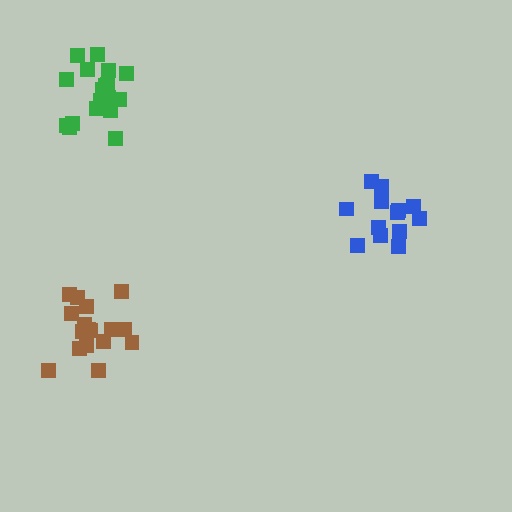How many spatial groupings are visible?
There are 3 spatial groupings.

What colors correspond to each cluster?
The clusters are colored: blue, green, brown.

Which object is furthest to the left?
The green cluster is leftmost.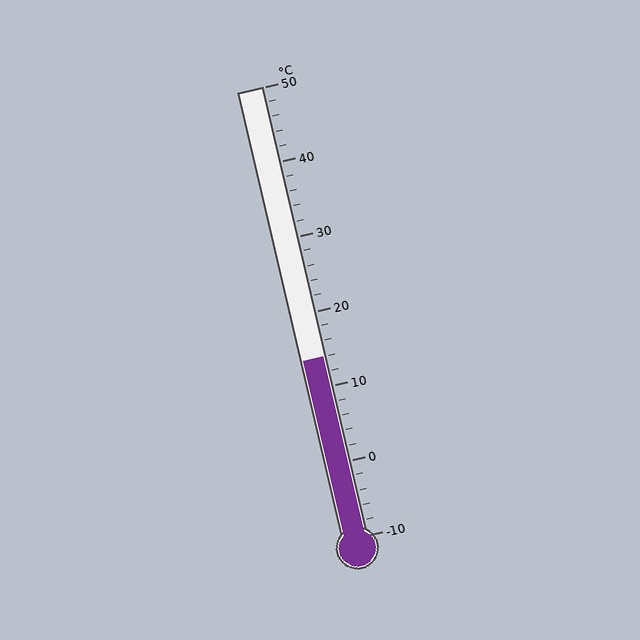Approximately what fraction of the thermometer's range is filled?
The thermometer is filled to approximately 40% of its range.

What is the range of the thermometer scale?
The thermometer scale ranges from -10°C to 50°C.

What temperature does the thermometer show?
The thermometer shows approximately 14°C.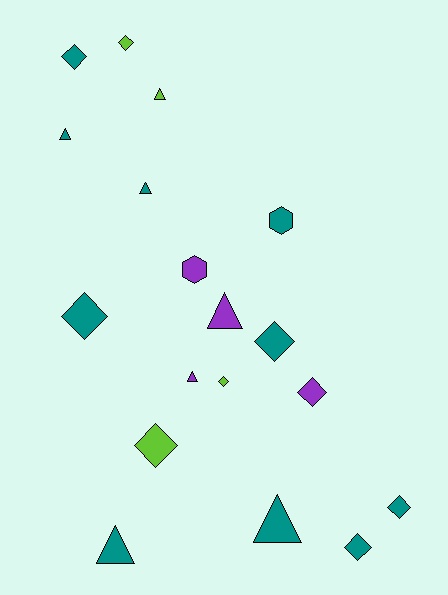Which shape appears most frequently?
Diamond, with 9 objects.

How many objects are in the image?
There are 18 objects.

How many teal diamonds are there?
There are 5 teal diamonds.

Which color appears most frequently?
Teal, with 10 objects.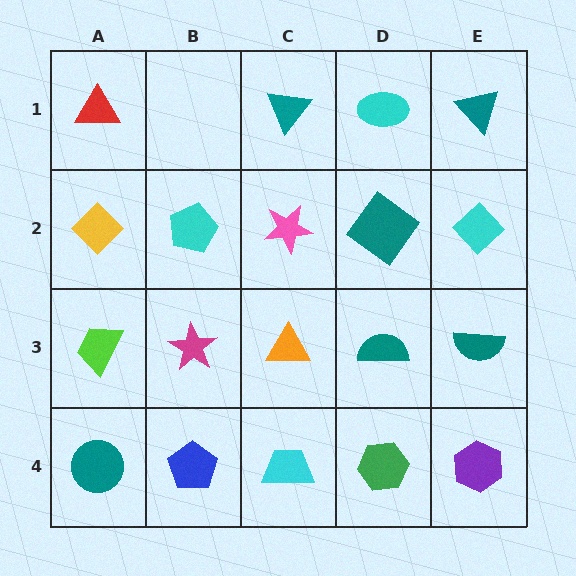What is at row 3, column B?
A magenta star.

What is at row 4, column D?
A green hexagon.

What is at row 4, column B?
A blue pentagon.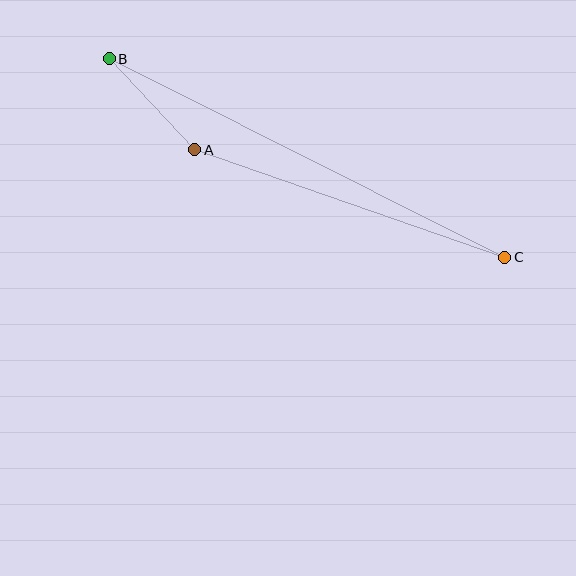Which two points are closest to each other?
Points A and B are closest to each other.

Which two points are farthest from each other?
Points B and C are farthest from each other.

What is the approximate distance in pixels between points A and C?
The distance between A and C is approximately 328 pixels.